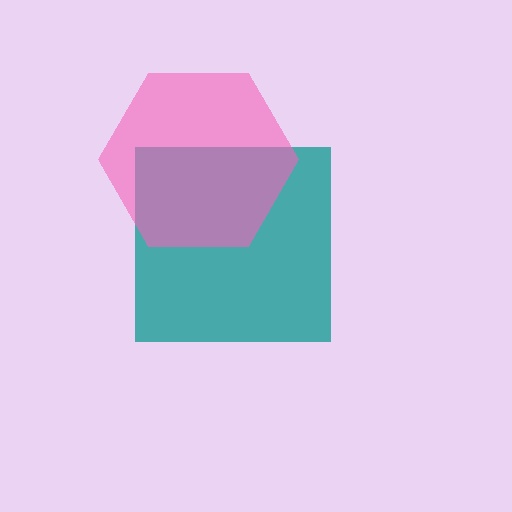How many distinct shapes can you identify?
There are 2 distinct shapes: a teal square, a pink hexagon.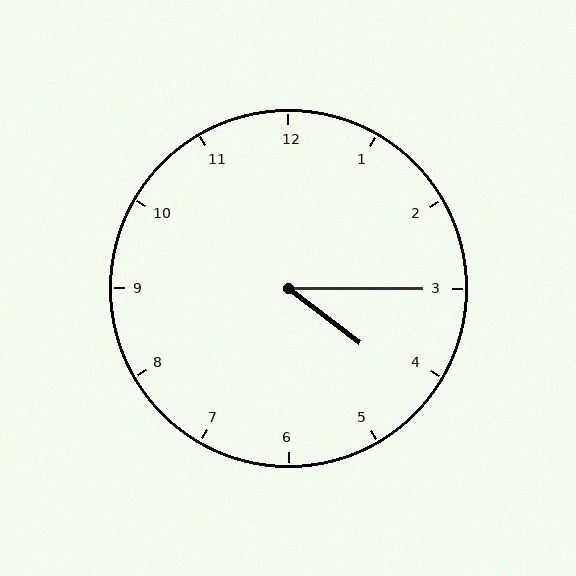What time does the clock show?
4:15.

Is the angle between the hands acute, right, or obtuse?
It is acute.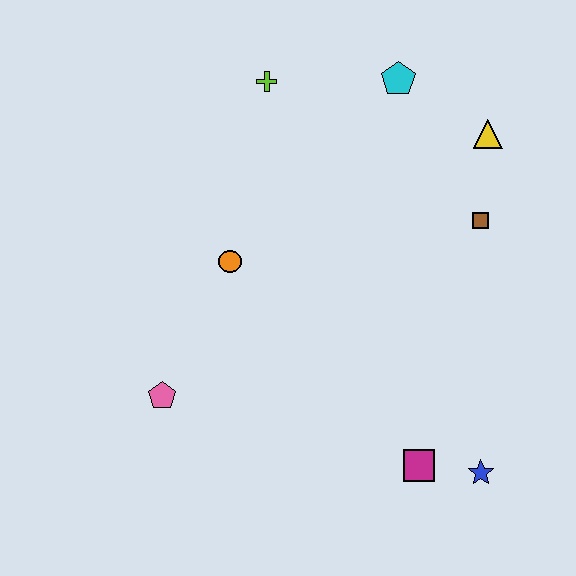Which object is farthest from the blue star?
The lime cross is farthest from the blue star.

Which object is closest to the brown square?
The yellow triangle is closest to the brown square.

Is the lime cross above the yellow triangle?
Yes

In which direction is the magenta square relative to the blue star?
The magenta square is to the left of the blue star.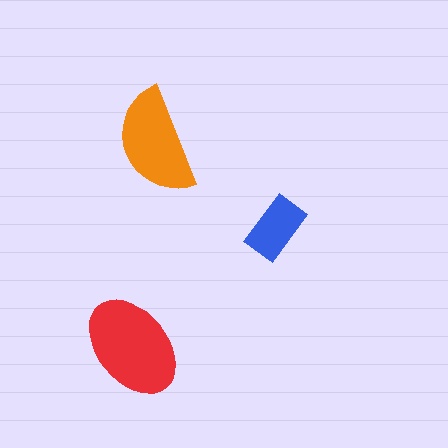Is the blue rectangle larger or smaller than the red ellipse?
Smaller.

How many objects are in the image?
There are 3 objects in the image.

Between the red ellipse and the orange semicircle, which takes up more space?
The red ellipse.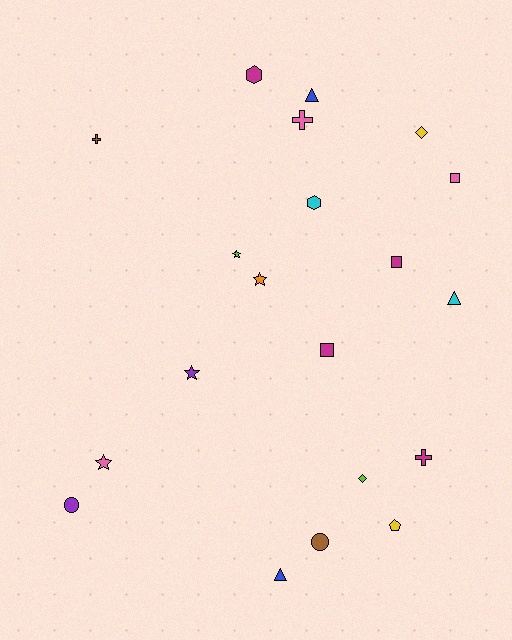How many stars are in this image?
There are 4 stars.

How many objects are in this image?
There are 20 objects.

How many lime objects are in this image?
There are 2 lime objects.